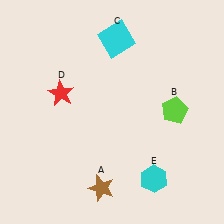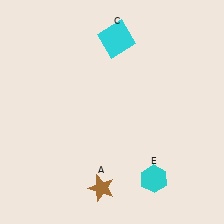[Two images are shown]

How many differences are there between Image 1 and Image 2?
There are 2 differences between the two images.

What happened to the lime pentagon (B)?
The lime pentagon (B) was removed in Image 2. It was in the top-right area of Image 1.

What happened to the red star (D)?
The red star (D) was removed in Image 2. It was in the top-left area of Image 1.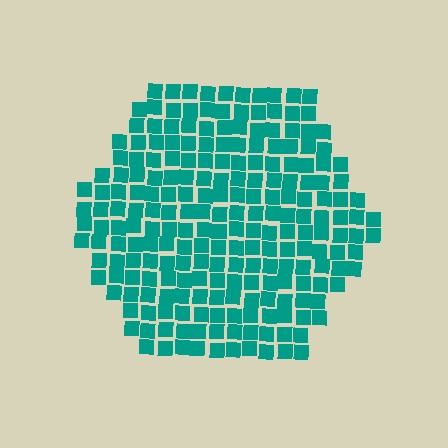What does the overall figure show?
The overall figure shows a hexagon.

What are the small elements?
The small elements are squares.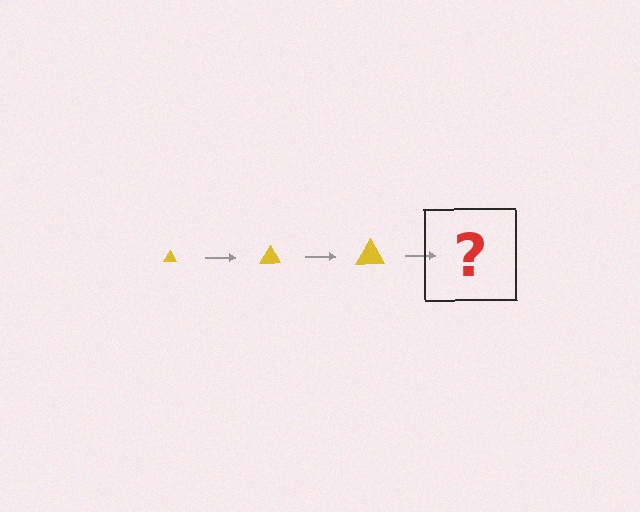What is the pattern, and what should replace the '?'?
The pattern is that the triangle gets progressively larger each step. The '?' should be a yellow triangle, larger than the previous one.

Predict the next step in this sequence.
The next step is a yellow triangle, larger than the previous one.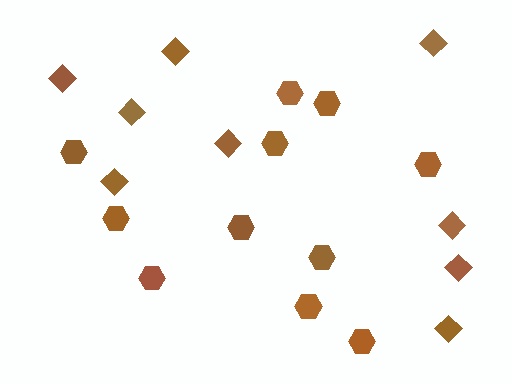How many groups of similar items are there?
There are 2 groups: one group of diamonds (9) and one group of hexagons (11).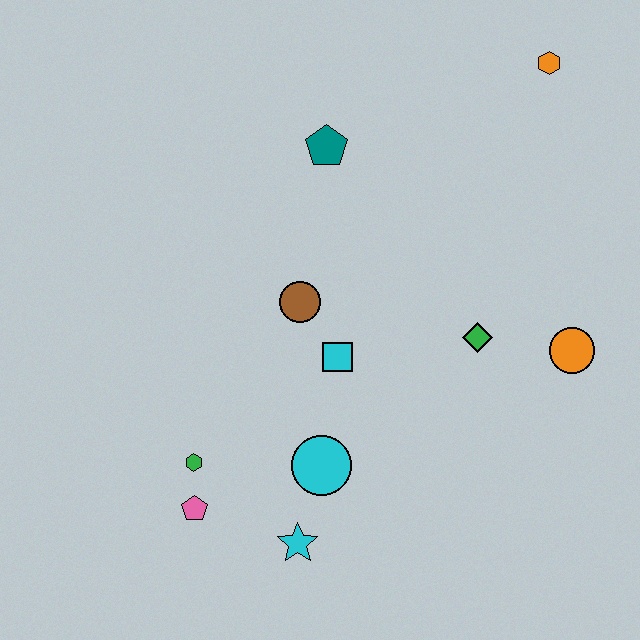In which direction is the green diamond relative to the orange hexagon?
The green diamond is below the orange hexagon.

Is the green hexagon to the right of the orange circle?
No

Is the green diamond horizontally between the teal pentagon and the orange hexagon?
Yes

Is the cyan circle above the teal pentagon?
No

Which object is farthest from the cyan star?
The orange hexagon is farthest from the cyan star.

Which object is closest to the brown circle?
The cyan square is closest to the brown circle.